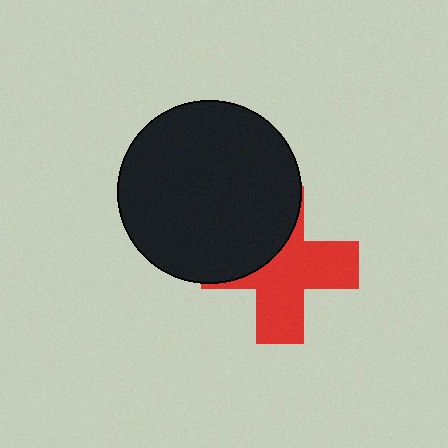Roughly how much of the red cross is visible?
About half of it is visible (roughly 61%).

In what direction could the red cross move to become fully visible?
The red cross could move toward the lower-right. That would shift it out from behind the black circle entirely.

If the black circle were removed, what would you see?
You would see the complete red cross.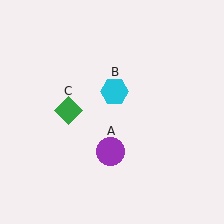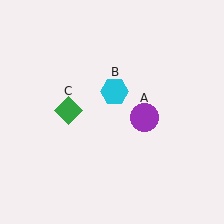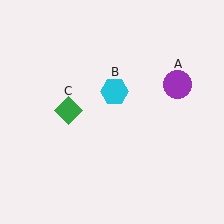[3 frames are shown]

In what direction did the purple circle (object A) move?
The purple circle (object A) moved up and to the right.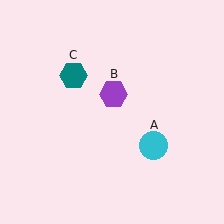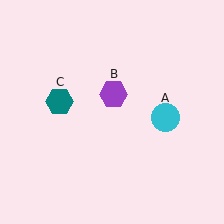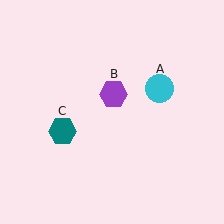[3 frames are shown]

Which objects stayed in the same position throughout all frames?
Purple hexagon (object B) remained stationary.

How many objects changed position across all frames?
2 objects changed position: cyan circle (object A), teal hexagon (object C).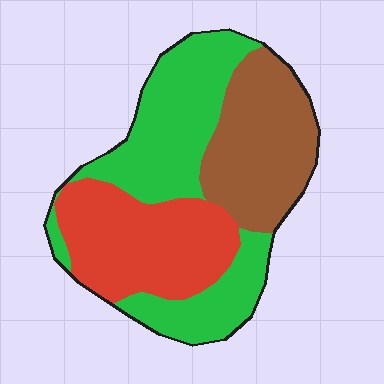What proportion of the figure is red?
Red takes up about one third (1/3) of the figure.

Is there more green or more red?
Green.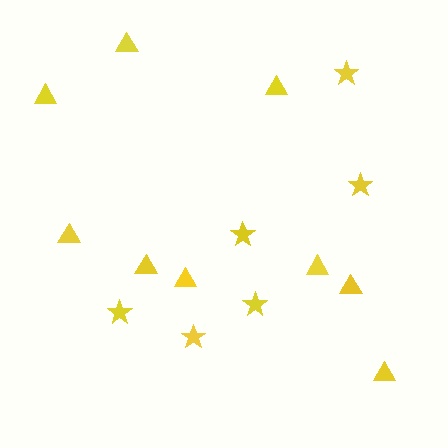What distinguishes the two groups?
There are 2 groups: one group of stars (6) and one group of triangles (9).